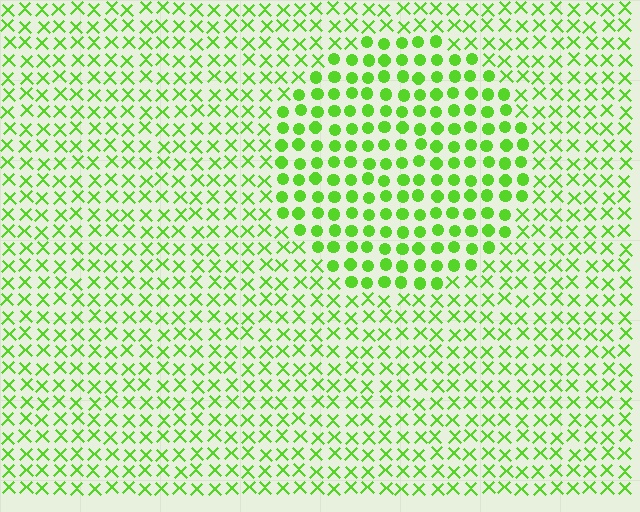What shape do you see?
I see a circle.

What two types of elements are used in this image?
The image uses circles inside the circle region and X marks outside it.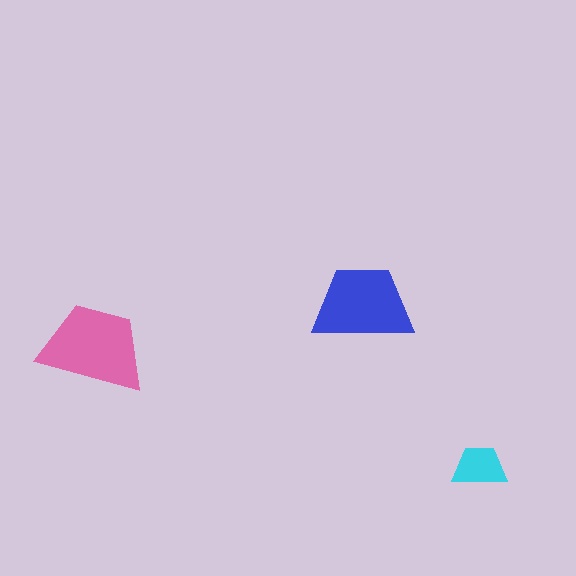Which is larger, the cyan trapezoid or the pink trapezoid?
The pink one.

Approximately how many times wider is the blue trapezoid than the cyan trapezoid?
About 2 times wider.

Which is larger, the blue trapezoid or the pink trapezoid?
The pink one.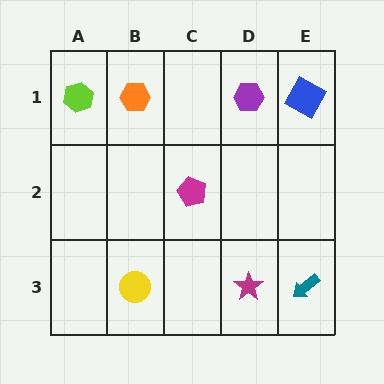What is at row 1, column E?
A blue square.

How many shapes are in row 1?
4 shapes.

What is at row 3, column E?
A teal arrow.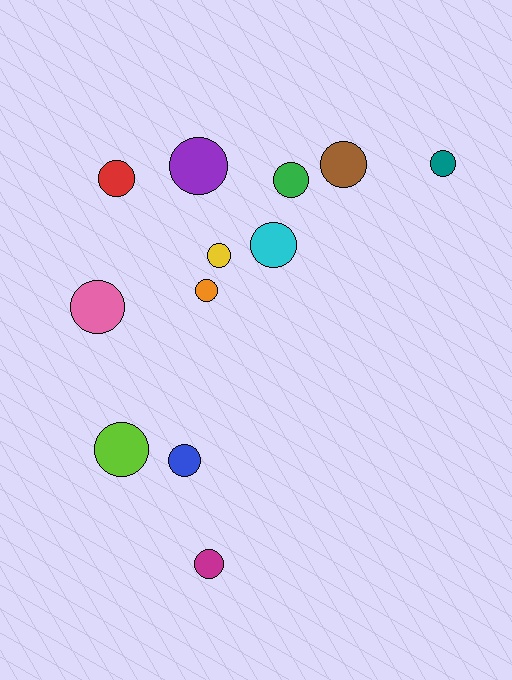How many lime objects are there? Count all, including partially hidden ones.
There is 1 lime object.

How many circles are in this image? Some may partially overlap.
There are 12 circles.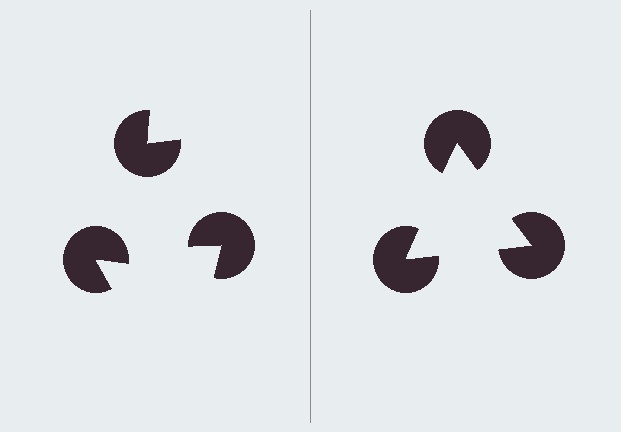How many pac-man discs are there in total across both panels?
6 — 3 on each side.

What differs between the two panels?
The pac-man discs are positioned identically on both sides; only the wedge orientations differ. On the right they align to a triangle; on the left they are misaligned.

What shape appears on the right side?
An illusory triangle.